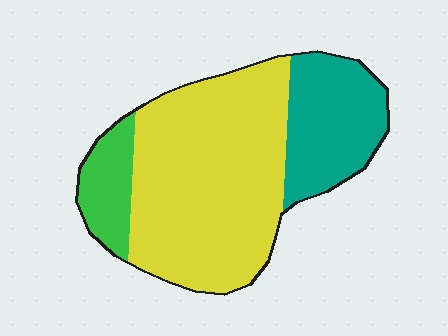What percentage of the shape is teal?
Teal covers 25% of the shape.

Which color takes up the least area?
Green, at roughly 10%.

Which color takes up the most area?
Yellow, at roughly 65%.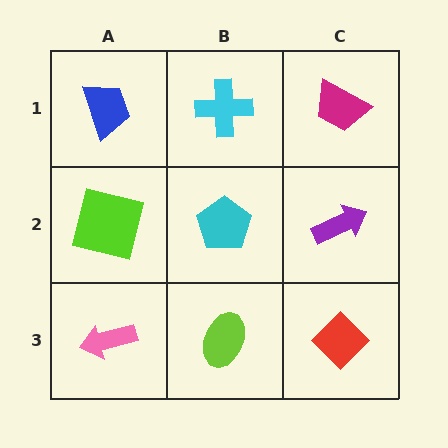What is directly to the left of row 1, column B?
A blue trapezoid.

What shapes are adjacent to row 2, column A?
A blue trapezoid (row 1, column A), a pink arrow (row 3, column A), a cyan pentagon (row 2, column B).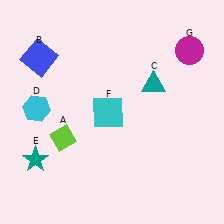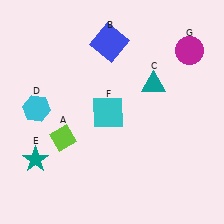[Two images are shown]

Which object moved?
The blue square (B) moved right.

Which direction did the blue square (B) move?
The blue square (B) moved right.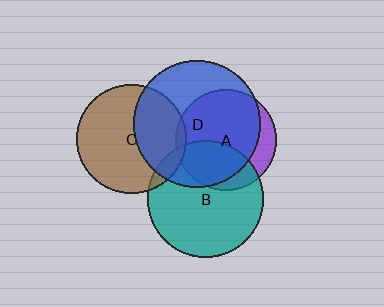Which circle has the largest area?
Circle D (blue).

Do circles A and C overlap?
Yes.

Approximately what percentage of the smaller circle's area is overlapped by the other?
Approximately 5%.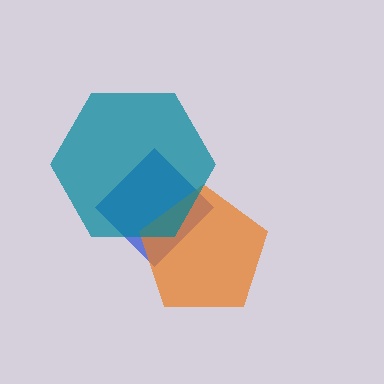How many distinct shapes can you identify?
There are 3 distinct shapes: a blue diamond, an orange pentagon, a teal hexagon.